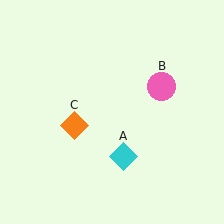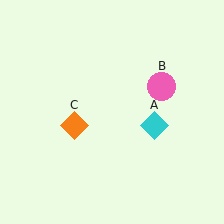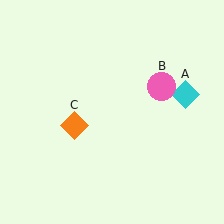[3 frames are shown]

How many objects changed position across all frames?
1 object changed position: cyan diamond (object A).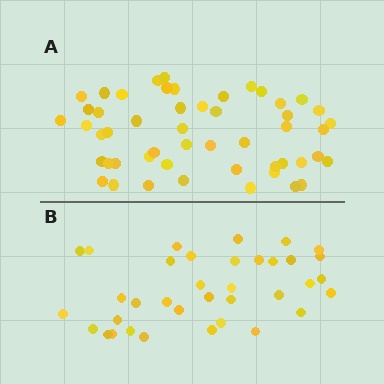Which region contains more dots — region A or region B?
Region A (the top region) has more dots.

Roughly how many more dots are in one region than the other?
Region A has approximately 15 more dots than region B.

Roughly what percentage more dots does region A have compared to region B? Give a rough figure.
About 40% more.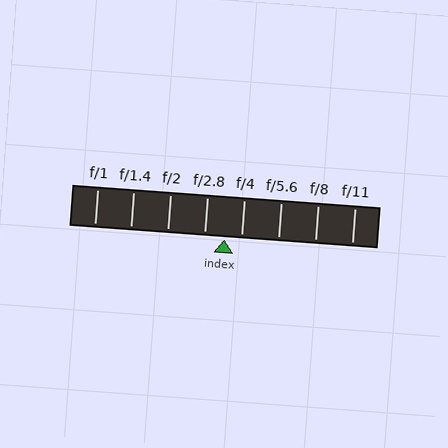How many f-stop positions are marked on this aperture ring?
There are 8 f-stop positions marked.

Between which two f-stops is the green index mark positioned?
The index mark is between f/2.8 and f/4.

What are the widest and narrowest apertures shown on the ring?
The widest aperture shown is f/1 and the narrowest is f/11.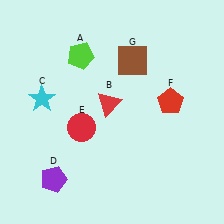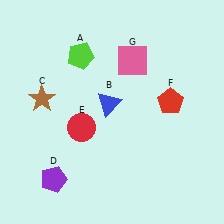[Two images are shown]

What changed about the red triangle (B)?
In Image 1, B is red. In Image 2, it changed to blue.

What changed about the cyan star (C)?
In Image 1, C is cyan. In Image 2, it changed to brown.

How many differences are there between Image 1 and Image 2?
There are 3 differences between the two images.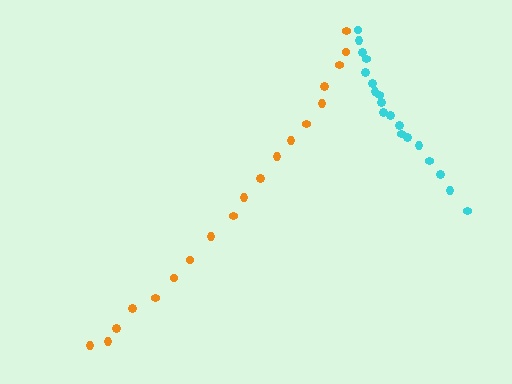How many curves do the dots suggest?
There are 2 distinct paths.